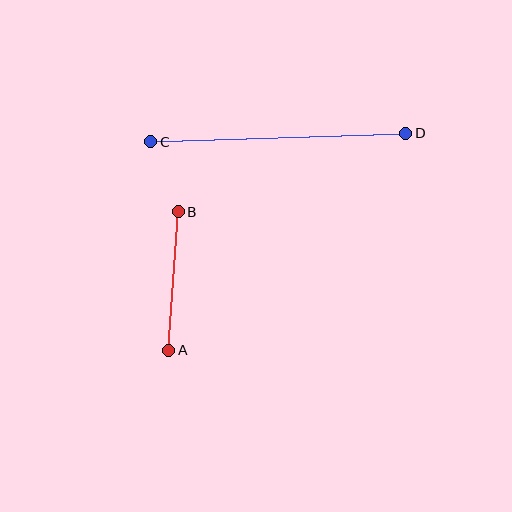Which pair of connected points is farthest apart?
Points C and D are farthest apart.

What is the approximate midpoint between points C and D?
The midpoint is at approximately (278, 137) pixels.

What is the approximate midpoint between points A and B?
The midpoint is at approximately (173, 281) pixels.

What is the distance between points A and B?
The distance is approximately 139 pixels.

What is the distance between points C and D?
The distance is approximately 255 pixels.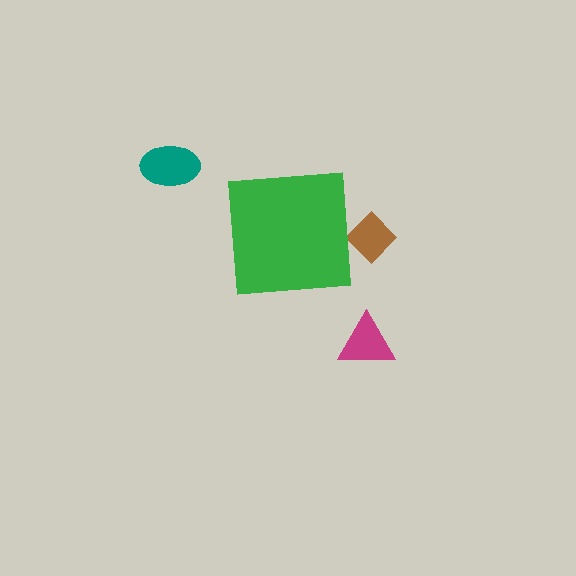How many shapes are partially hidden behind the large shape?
1 shape is partially hidden.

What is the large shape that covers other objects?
A green square.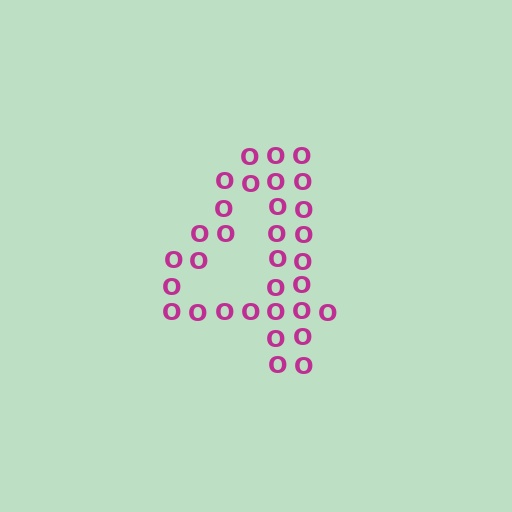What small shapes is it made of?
It is made of small letter O's.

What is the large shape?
The large shape is the digit 4.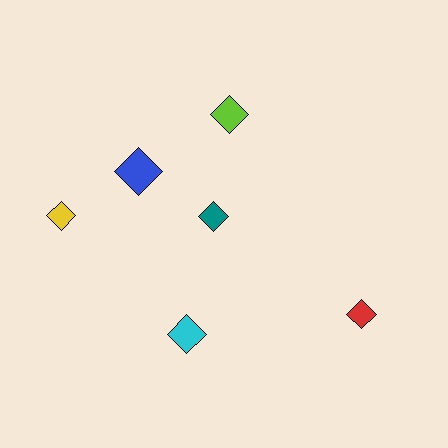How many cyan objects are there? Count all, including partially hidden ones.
There is 1 cyan object.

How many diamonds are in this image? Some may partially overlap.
There are 6 diamonds.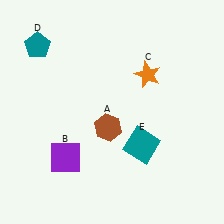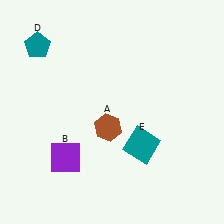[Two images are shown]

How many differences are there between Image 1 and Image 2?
There is 1 difference between the two images.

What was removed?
The orange star (C) was removed in Image 2.